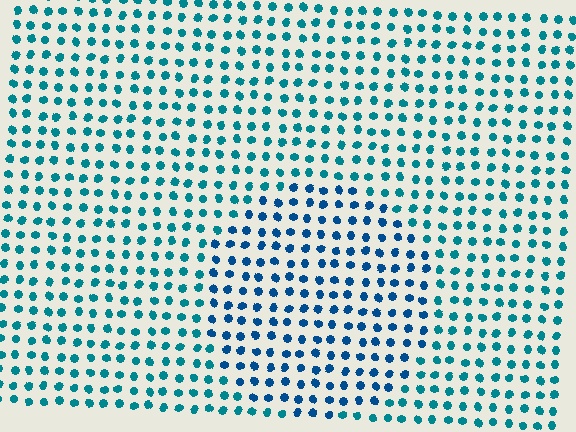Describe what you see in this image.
The image is filled with small teal elements in a uniform arrangement. A circle-shaped region is visible where the elements are tinted to a slightly different hue, forming a subtle color boundary.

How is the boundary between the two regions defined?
The boundary is defined purely by a slight shift in hue (about 24 degrees). Spacing, size, and orientation are identical on both sides.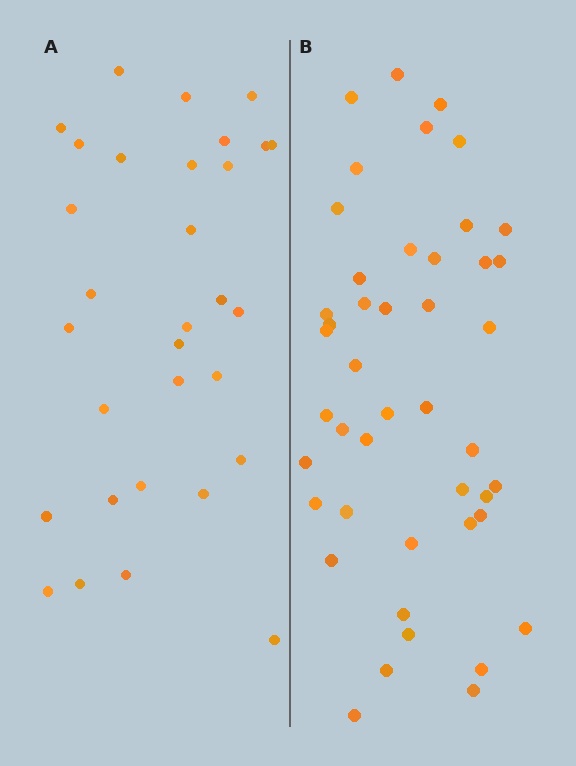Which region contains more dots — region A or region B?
Region B (the right region) has more dots.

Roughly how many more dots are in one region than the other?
Region B has approximately 15 more dots than region A.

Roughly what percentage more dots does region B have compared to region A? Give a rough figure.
About 45% more.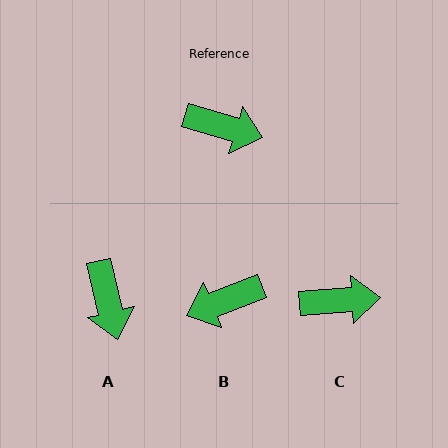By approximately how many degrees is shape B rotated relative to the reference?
Approximately 143 degrees clockwise.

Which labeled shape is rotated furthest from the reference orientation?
B, about 143 degrees away.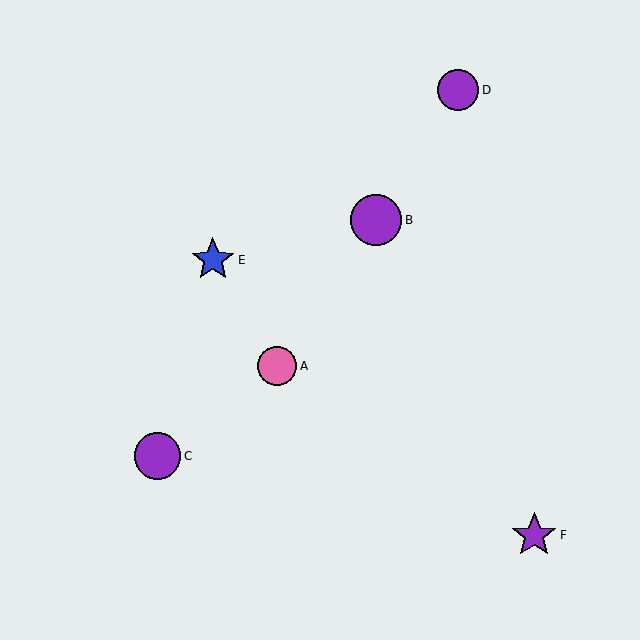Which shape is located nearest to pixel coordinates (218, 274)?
The blue star (labeled E) at (213, 260) is nearest to that location.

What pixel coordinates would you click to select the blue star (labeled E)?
Click at (213, 260) to select the blue star E.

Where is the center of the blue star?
The center of the blue star is at (213, 260).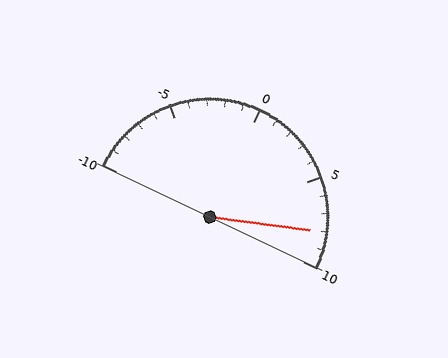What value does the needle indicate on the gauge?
The needle indicates approximately 8.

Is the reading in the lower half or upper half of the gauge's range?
The reading is in the upper half of the range (-10 to 10).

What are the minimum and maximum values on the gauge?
The gauge ranges from -10 to 10.